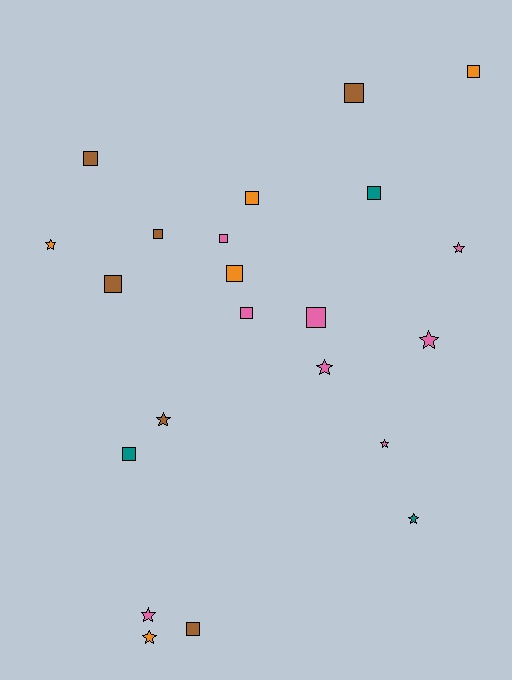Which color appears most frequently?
Pink, with 8 objects.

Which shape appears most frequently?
Square, with 13 objects.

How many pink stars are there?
There are 5 pink stars.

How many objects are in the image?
There are 22 objects.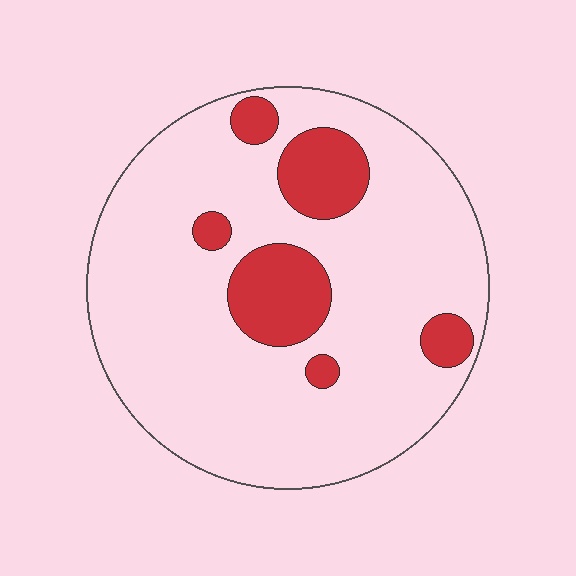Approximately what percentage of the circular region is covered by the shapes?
Approximately 15%.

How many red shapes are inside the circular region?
6.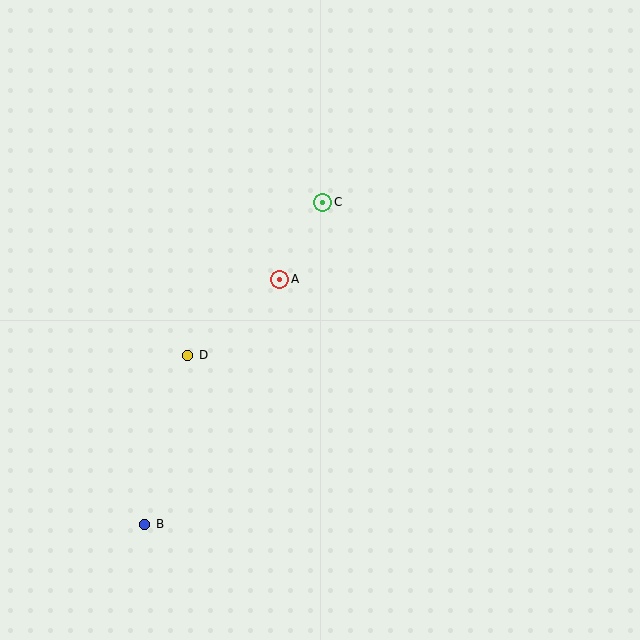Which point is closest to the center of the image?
Point A at (280, 279) is closest to the center.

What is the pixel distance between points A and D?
The distance between A and D is 119 pixels.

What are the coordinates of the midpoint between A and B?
The midpoint between A and B is at (212, 402).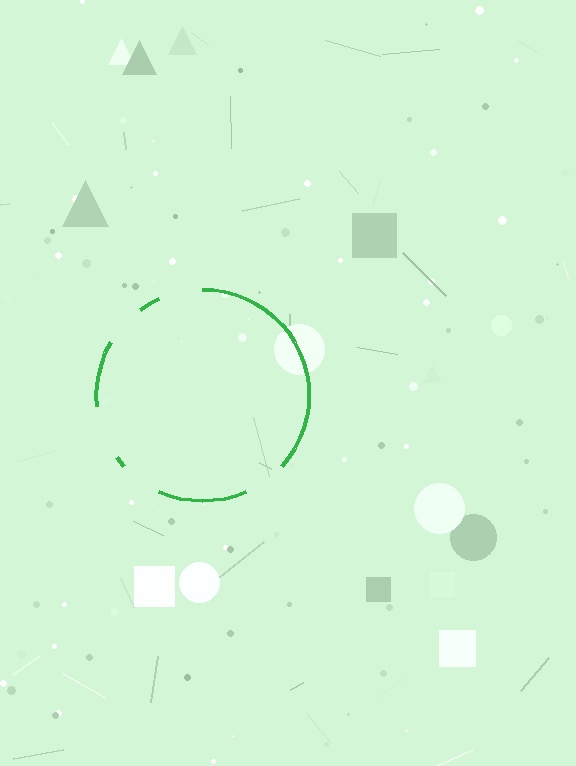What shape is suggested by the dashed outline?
The dashed outline suggests a circle.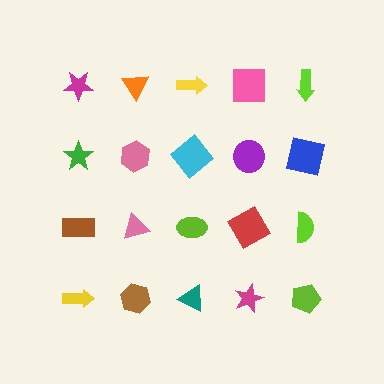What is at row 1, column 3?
A yellow arrow.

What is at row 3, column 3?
A lime ellipse.